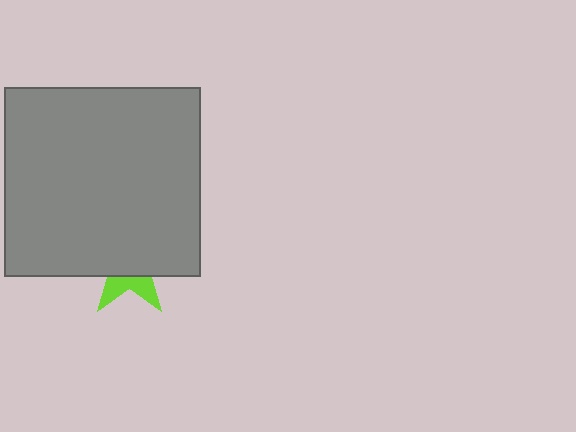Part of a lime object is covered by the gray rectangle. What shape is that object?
It is a star.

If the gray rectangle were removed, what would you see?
You would see the complete lime star.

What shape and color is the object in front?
The object in front is a gray rectangle.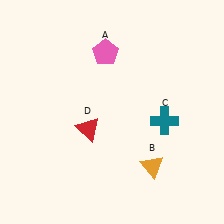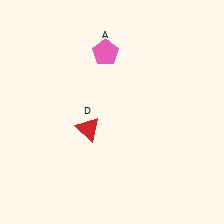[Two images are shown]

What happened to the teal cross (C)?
The teal cross (C) was removed in Image 2. It was in the bottom-right area of Image 1.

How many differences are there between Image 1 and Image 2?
There are 2 differences between the two images.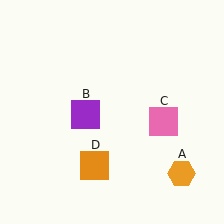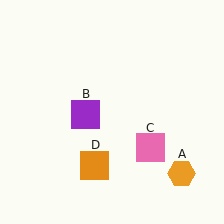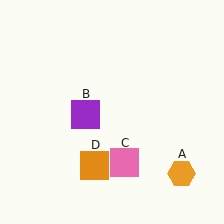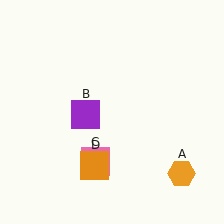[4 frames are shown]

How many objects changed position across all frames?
1 object changed position: pink square (object C).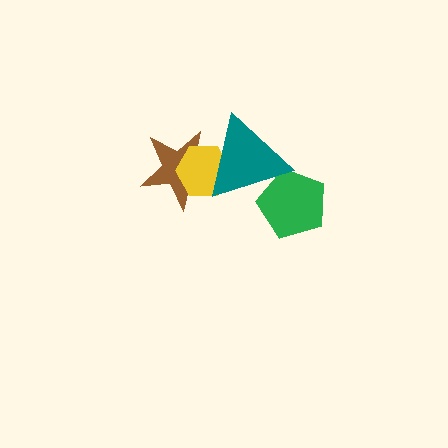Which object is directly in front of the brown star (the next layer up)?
The yellow hexagon is directly in front of the brown star.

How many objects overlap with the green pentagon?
1 object overlaps with the green pentagon.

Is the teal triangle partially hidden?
No, no other shape covers it.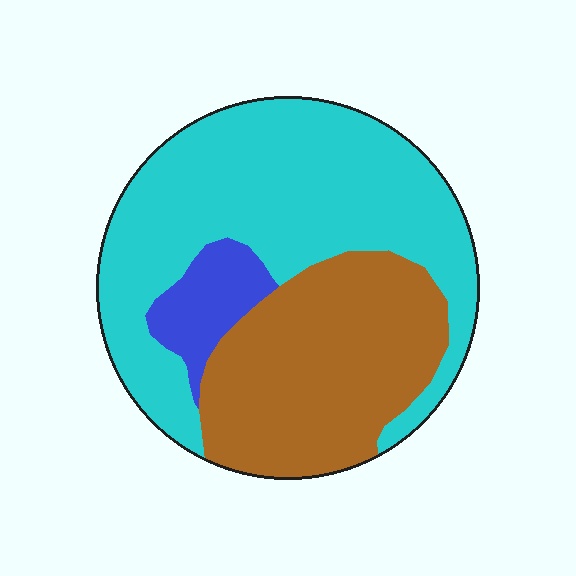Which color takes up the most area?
Cyan, at roughly 55%.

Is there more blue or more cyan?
Cyan.